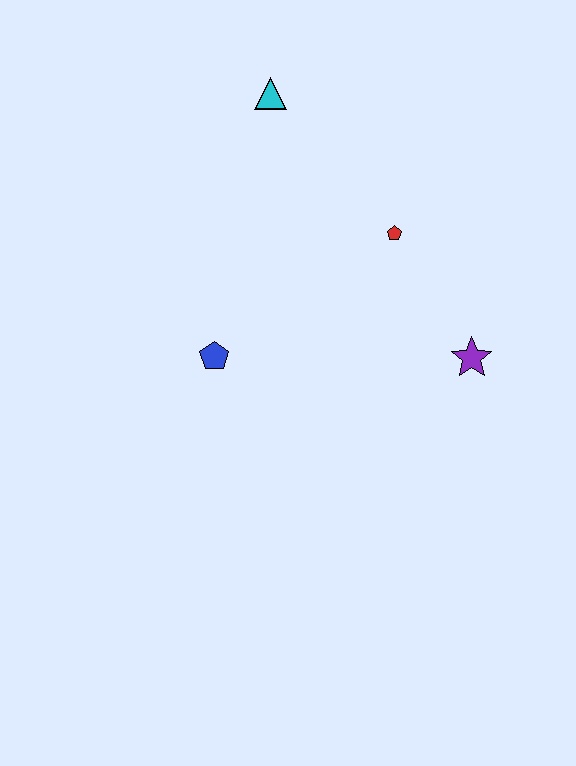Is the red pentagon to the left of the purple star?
Yes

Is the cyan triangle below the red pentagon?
No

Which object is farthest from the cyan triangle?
The purple star is farthest from the cyan triangle.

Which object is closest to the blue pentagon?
The red pentagon is closest to the blue pentagon.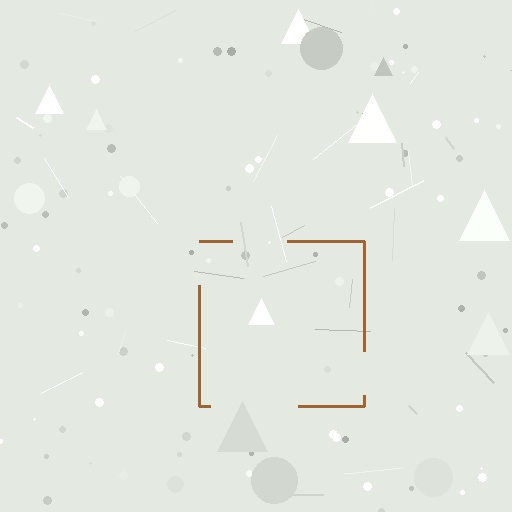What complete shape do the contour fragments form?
The contour fragments form a square.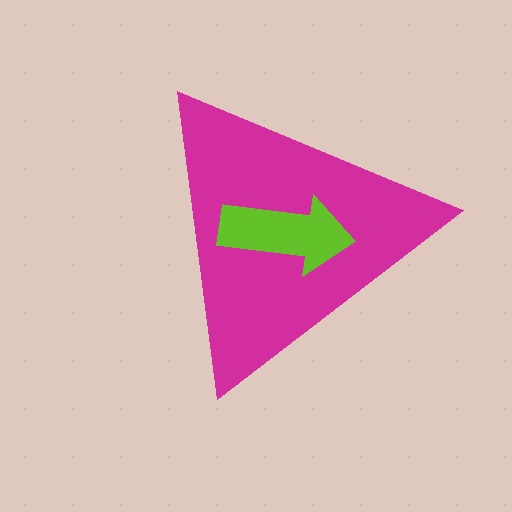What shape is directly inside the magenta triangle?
The lime arrow.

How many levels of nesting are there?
2.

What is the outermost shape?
The magenta triangle.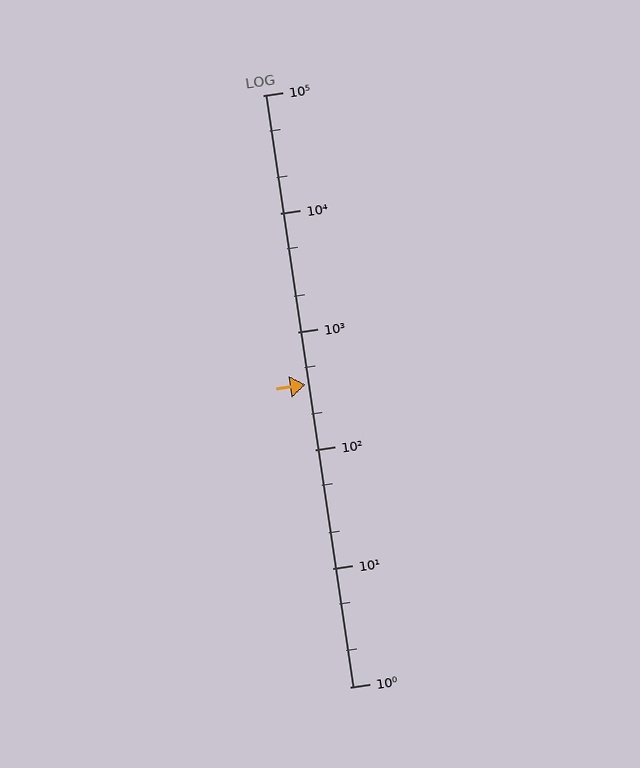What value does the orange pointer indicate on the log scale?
The pointer indicates approximately 360.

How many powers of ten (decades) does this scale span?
The scale spans 5 decades, from 1 to 100000.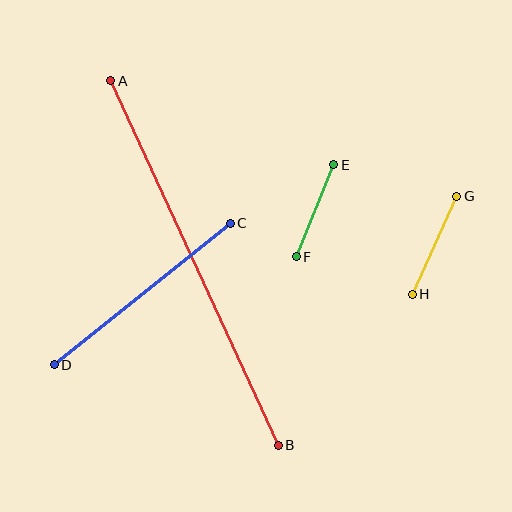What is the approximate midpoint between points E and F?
The midpoint is at approximately (315, 211) pixels.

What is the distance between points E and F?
The distance is approximately 100 pixels.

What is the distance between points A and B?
The distance is approximately 401 pixels.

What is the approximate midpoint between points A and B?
The midpoint is at approximately (194, 263) pixels.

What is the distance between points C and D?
The distance is approximately 226 pixels.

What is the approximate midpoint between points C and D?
The midpoint is at approximately (142, 294) pixels.